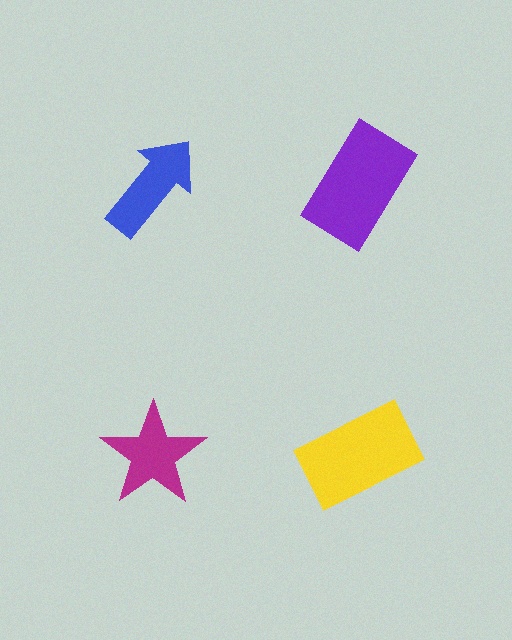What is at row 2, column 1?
A magenta star.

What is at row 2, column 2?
A yellow rectangle.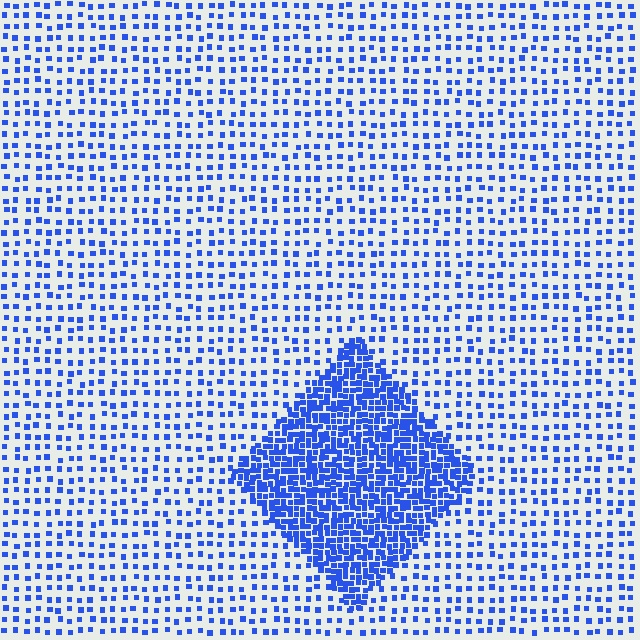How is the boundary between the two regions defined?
The boundary is defined by a change in element density (approximately 3.0x ratio). All elements are the same color, size, and shape.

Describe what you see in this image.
The image contains small blue elements arranged at two different densities. A diamond-shaped region is visible where the elements are more densely packed than the surrounding area.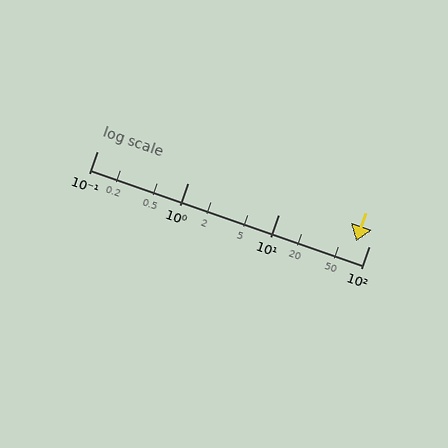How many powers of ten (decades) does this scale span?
The scale spans 3 decades, from 0.1 to 100.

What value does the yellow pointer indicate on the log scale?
The pointer indicates approximately 72.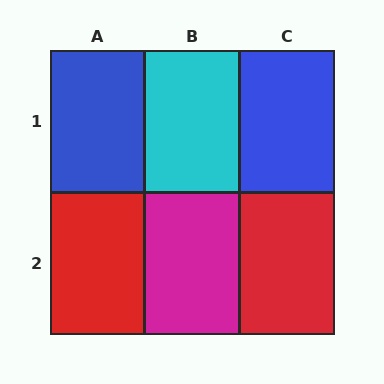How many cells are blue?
2 cells are blue.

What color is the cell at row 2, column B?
Magenta.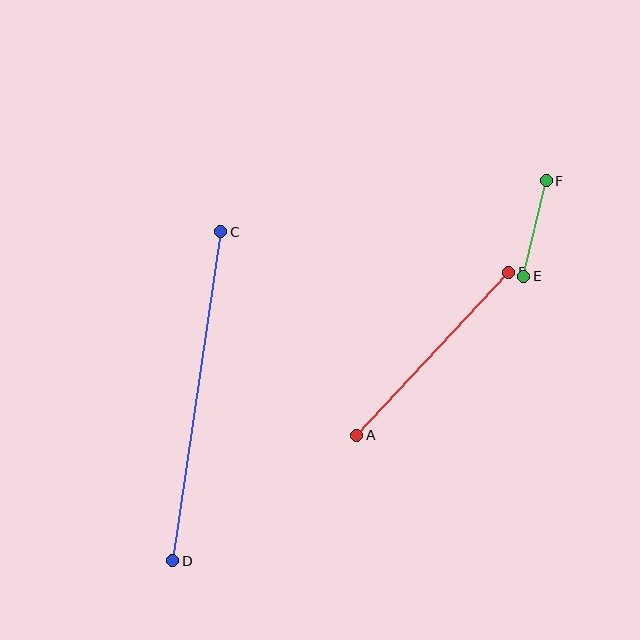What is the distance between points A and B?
The distance is approximately 223 pixels.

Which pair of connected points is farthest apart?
Points C and D are farthest apart.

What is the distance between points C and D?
The distance is approximately 333 pixels.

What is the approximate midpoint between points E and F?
The midpoint is at approximately (535, 229) pixels.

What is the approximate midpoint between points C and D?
The midpoint is at approximately (197, 396) pixels.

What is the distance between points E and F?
The distance is approximately 98 pixels.